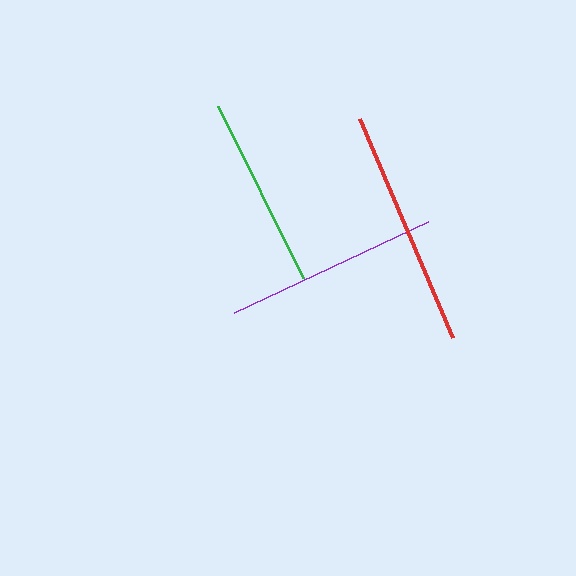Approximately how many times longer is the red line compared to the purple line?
The red line is approximately 1.1 times the length of the purple line.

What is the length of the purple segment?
The purple segment is approximately 214 pixels long.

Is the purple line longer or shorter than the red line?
The red line is longer than the purple line.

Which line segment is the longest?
The red line is the longest at approximately 238 pixels.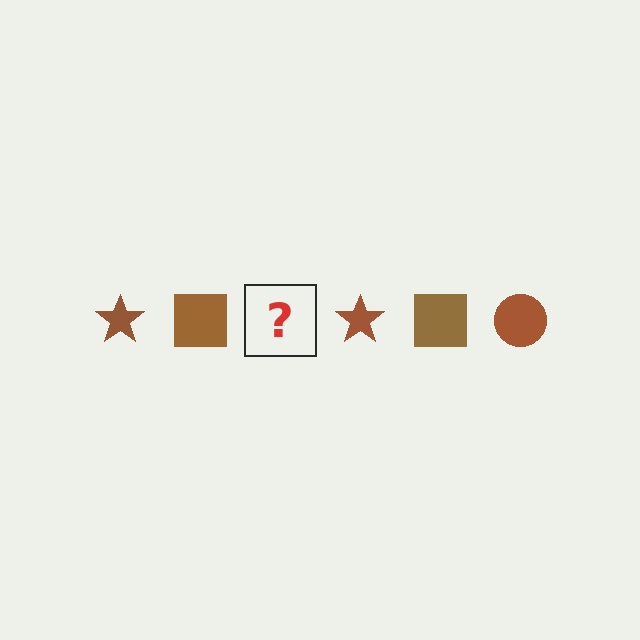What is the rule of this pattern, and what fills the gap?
The rule is that the pattern cycles through star, square, circle shapes in brown. The gap should be filled with a brown circle.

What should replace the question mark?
The question mark should be replaced with a brown circle.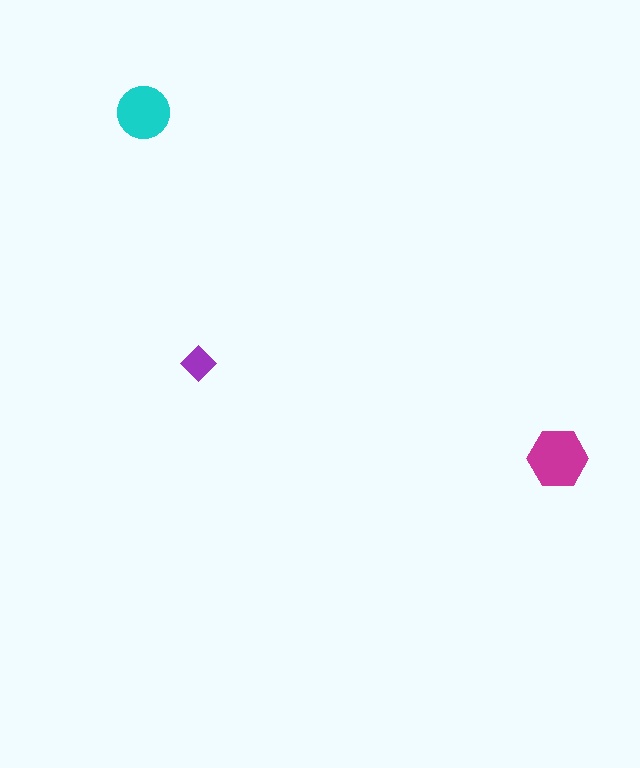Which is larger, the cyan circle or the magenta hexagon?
The magenta hexagon.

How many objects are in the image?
There are 3 objects in the image.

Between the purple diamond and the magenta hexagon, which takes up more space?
The magenta hexagon.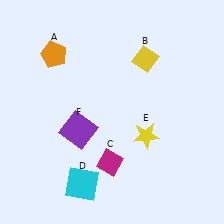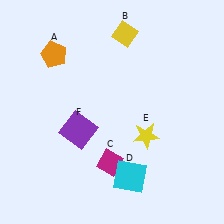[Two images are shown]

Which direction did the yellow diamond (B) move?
The yellow diamond (B) moved up.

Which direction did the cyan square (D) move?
The cyan square (D) moved right.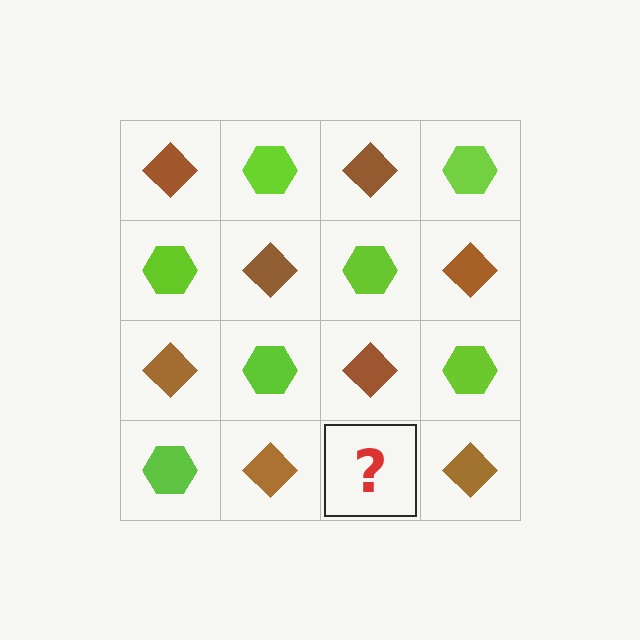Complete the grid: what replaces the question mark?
The question mark should be replaced with a lime hexagon.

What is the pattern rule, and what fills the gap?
The rule is that it alternates brown diamond and lime hexagon in a checkerboard pattern. The gap should be filled with a lime hexagon.